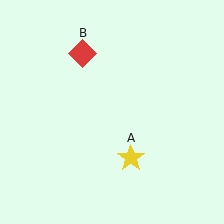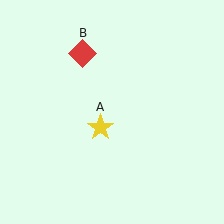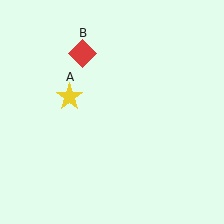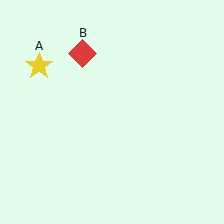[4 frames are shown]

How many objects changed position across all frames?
1 object changed position: yellow star (object A).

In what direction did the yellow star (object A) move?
The yellow star (object A) moved up and to the left.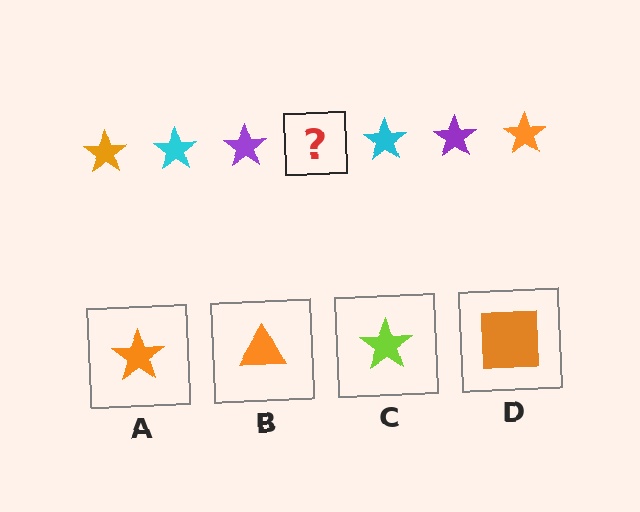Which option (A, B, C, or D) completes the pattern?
A.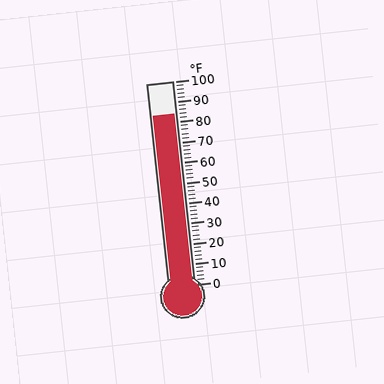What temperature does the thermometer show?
The thermometer shows approximately 84°F.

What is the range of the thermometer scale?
The thermometer scale ranges from 0°F to 100°F.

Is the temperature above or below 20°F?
The temperature is above 20°F.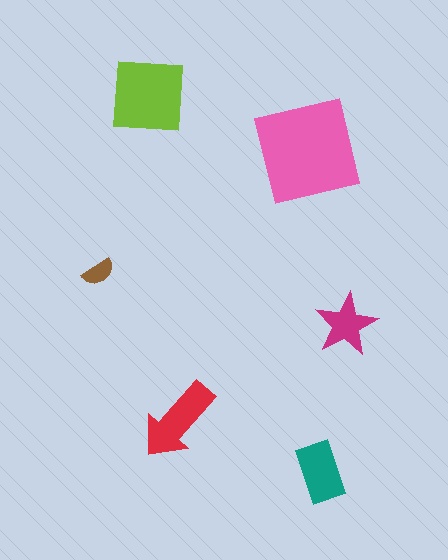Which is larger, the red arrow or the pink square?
The pink square.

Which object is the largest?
The pink square.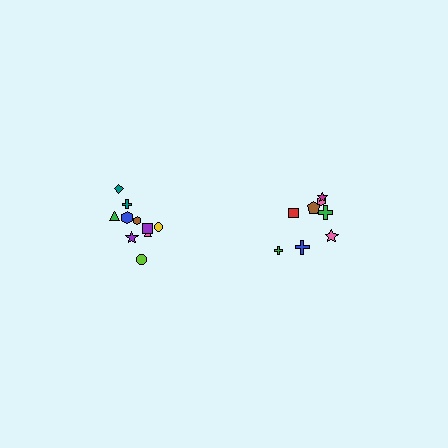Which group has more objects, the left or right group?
The left group.